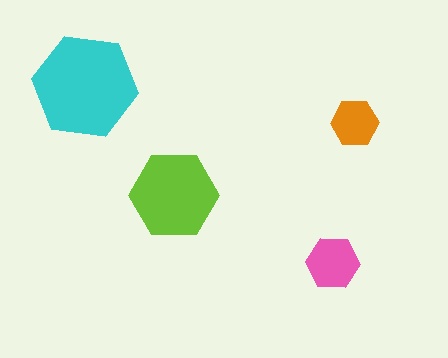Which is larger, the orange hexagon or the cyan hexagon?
The cyan one.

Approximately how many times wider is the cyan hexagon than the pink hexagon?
About 2 times wider.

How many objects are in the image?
There are 4 objects in the image.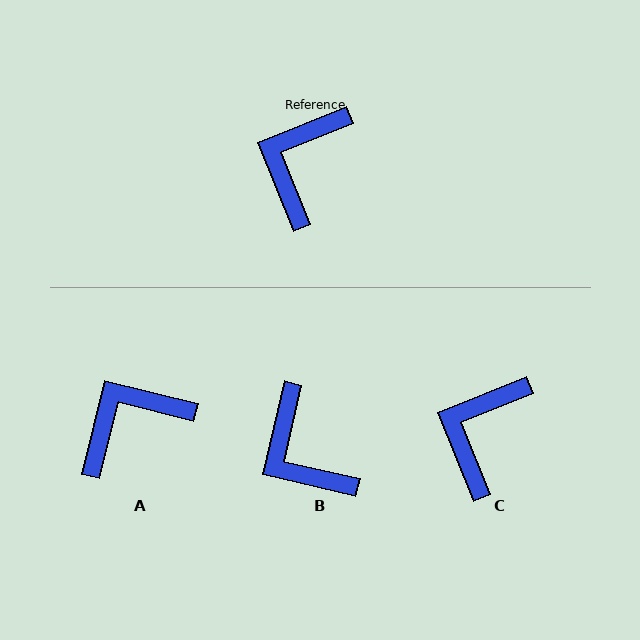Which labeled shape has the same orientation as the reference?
C.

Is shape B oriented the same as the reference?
No, it is off by about 55 degrees.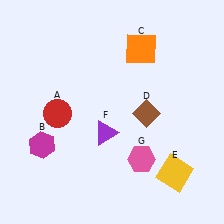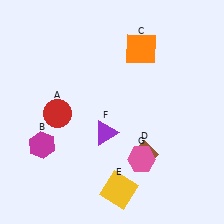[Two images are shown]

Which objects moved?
The objects that moved are: the brown diamond (D), the yellow square (E).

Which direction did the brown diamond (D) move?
The brown diamond (D) moved down.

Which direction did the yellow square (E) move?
The yellow square (E) moved left.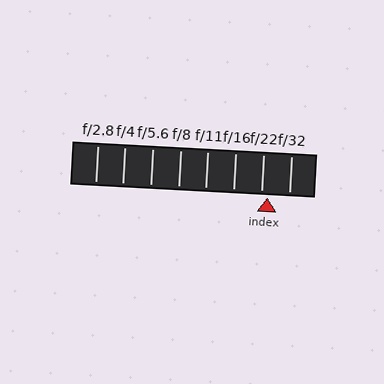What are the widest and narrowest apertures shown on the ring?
The widest aperture shown is f/2.8 and the narrowest is f/32.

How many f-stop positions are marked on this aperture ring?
There are 8 f-stop positions marked.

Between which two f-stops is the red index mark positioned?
The index mark is between f/22 and f/32.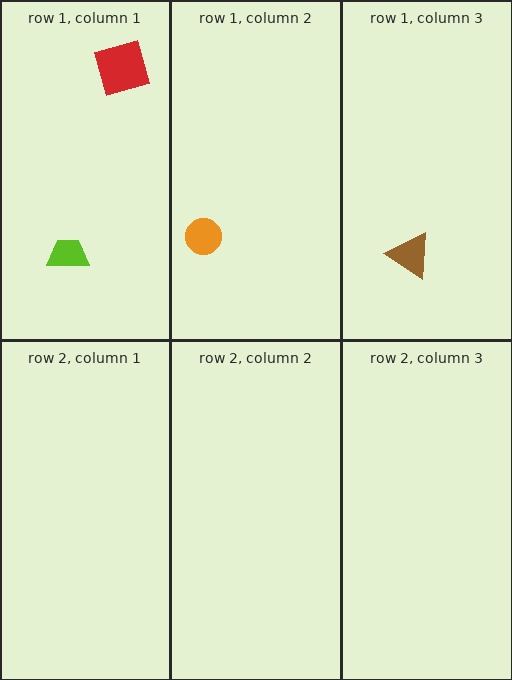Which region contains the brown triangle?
The row 1, column 3 region.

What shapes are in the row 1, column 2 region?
The orange circle.